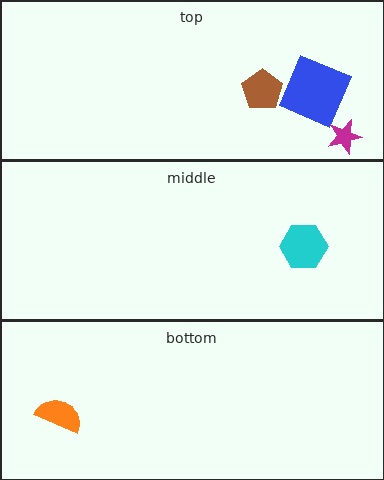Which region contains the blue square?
The top region.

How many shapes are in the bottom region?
1.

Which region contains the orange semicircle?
The bottom region.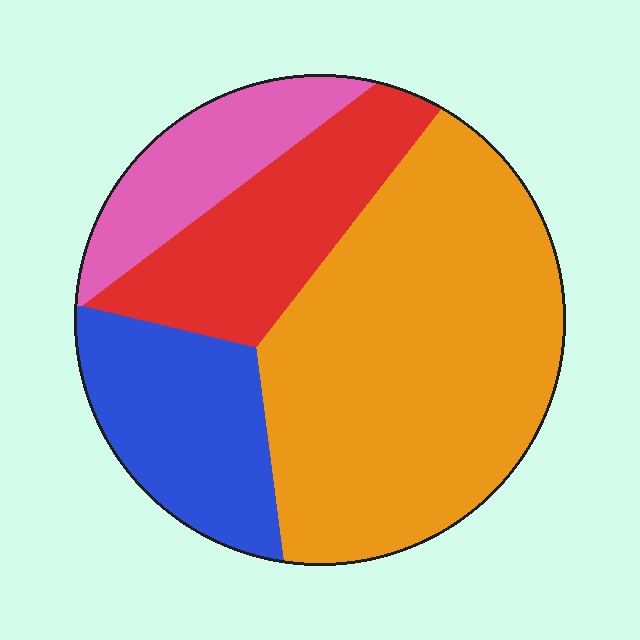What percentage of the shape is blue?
Blue covers 18% of the shape.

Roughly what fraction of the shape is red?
Red covers around 20% of the shape.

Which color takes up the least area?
Pink, at roughly 15%.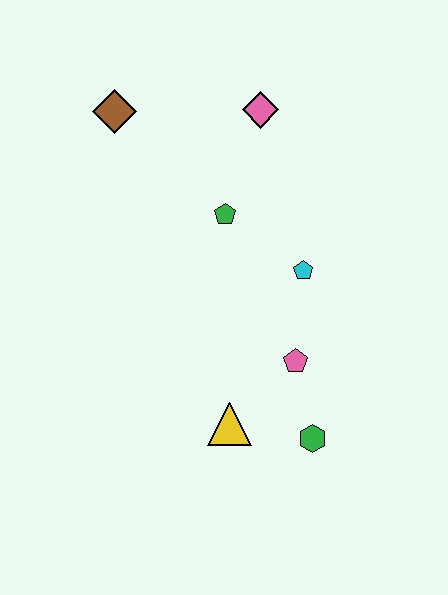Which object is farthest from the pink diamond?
The green hexagon is farthest from the pink diamond.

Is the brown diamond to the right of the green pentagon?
No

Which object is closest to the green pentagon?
The cyan pentagon is closest to the green pentagon.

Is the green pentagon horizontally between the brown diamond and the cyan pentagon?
Yes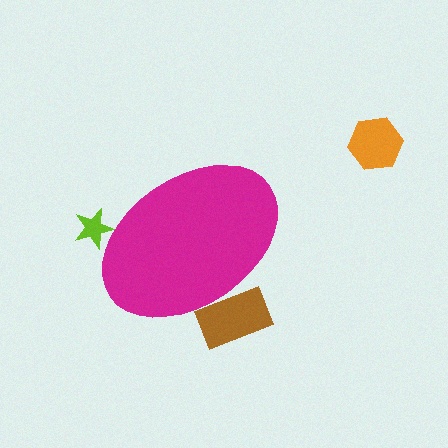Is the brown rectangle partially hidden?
Yes, the brown rectangle is partially hidden behind the magenta ellipse.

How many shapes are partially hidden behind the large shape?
2 shapes are partially hidden.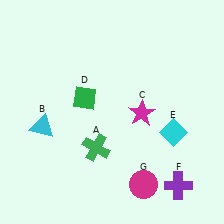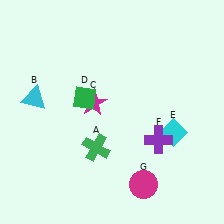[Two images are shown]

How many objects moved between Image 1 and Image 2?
3 objects moved between the two images.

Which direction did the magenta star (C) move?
The magenta star (C) moved left.